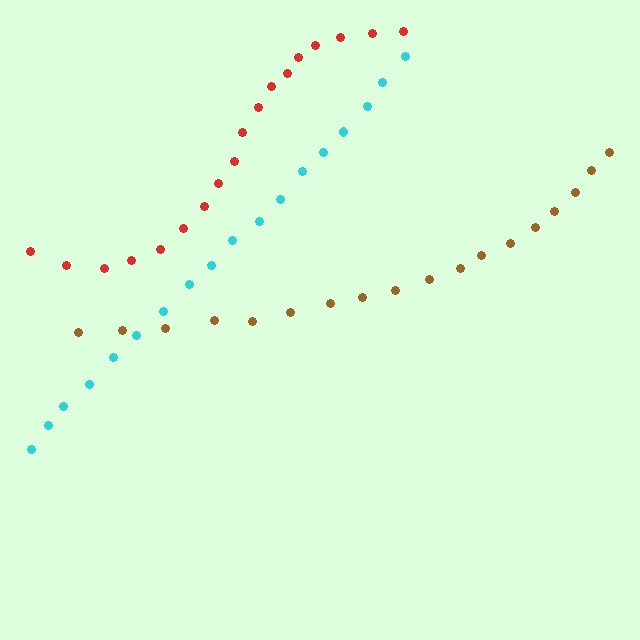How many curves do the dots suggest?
There are 3 distinct paths.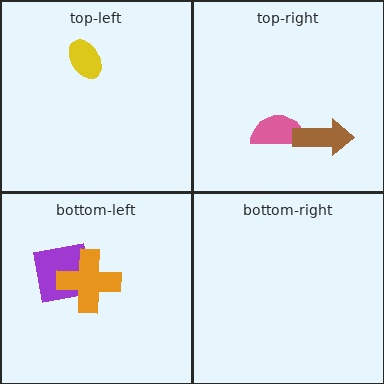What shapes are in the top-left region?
The yellow ellipse.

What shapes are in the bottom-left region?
The purple square, the orange cross.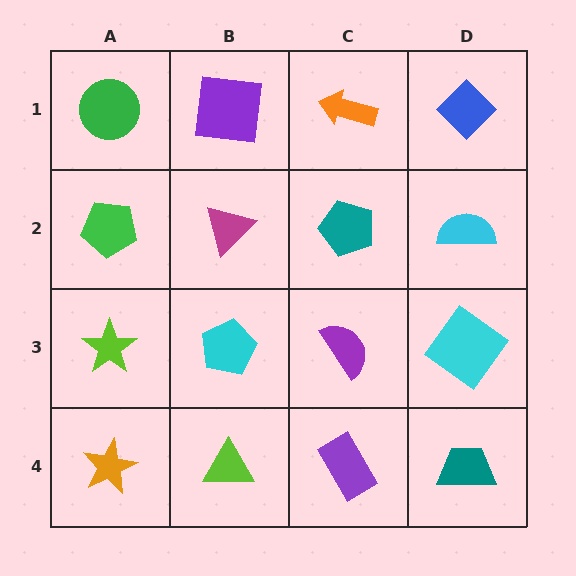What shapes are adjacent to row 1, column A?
A green pentagon (row 2, column A), a purple square (row 1, column B).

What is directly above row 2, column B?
A purple square.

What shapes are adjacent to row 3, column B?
A magenta triangle (row 2, column B), a lime triangle (row 4, column B), a lime star (row 3, column A), a purple semicircle (row 3, column C).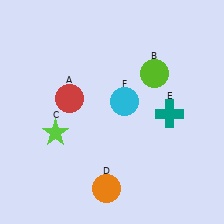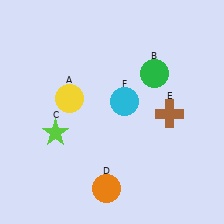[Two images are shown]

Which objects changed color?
A changed from red to yellow. B changed from lime to green. E changed from teal to brown.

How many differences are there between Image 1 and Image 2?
There are 3 differences between the two images.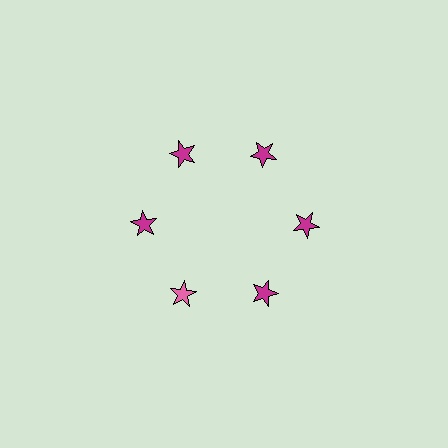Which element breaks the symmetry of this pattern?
The pink star at roughly the 7 o'clock position breaks the symmetry. All other shapes are magenta stars.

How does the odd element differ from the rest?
It has a different color: pink instead of magenta.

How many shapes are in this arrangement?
There are 6 shapes arranged in a ring pattern.